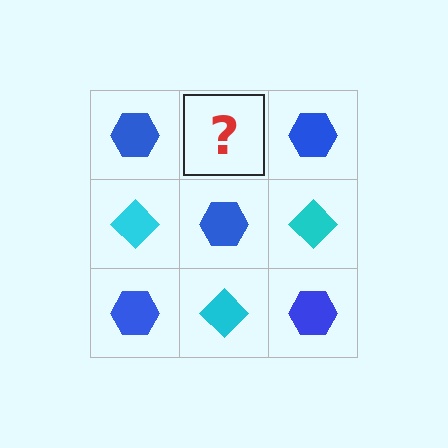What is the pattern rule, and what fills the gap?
The rule is that it alternates blue hexagon and cyan diamond in a checkerboard pattern. The gap should be filled with a cyan diamond.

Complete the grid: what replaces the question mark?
The question mark should be replaced with a cyan diamond.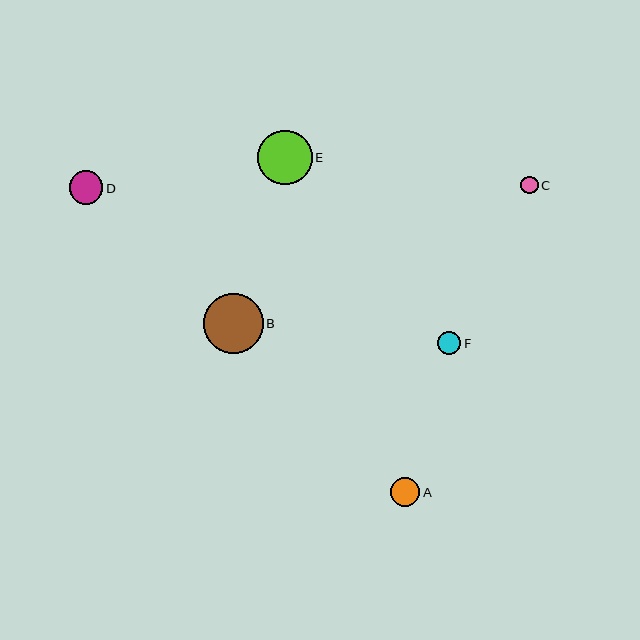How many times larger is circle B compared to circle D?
Circle B is approximately 1.8 times the size of circle D.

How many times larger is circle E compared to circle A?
Circle E is approximately 1.9 times the size of circle A.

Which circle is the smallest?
Circle C is the smallest with a size of approximately 17 pixels.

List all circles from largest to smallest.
From largest to smallest: B, E, D, A, F, C.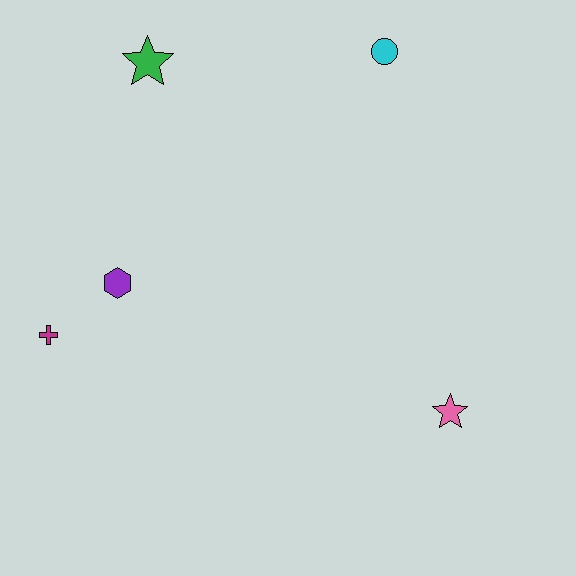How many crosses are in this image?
There is 1 cross.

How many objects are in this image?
There are 5 objects.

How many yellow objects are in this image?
There are no yellow objects.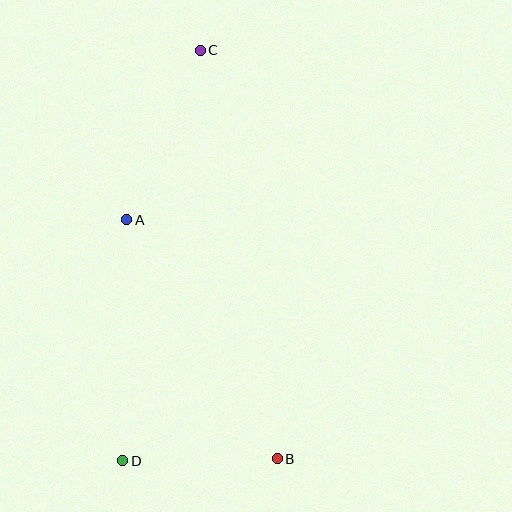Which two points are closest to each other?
Points B and D are closest to each other.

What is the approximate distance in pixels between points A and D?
The distance between A and D is approximately 241 pixels.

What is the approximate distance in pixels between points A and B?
The distance between A and B is approximately 282 pixels.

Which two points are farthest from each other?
Points C and D are farthest from each other.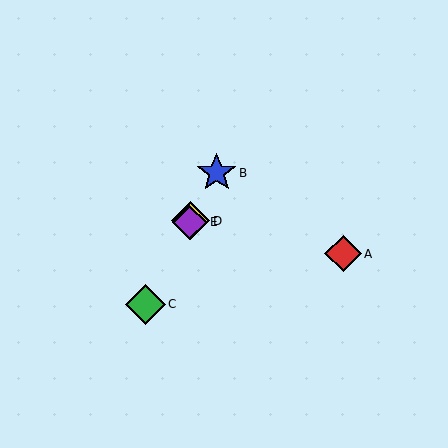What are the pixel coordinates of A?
Object A is at (343, 254).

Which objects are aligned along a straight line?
Objects B, C, D, E are aligned along a straight line.